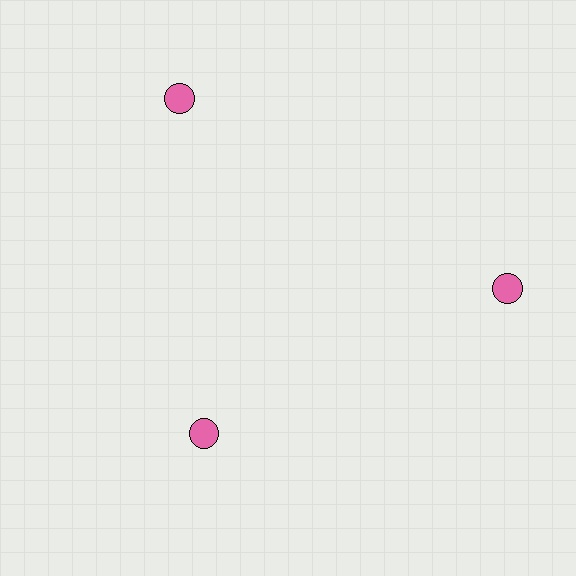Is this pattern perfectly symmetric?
No. The 3 pink circles are arranged in a ring, but one element near the 7 o'clock position is pulled inward toward the center, breaking the 3-fold rotational symmetry.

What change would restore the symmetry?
The symmetry would be restored by moving it outward, back onto the ring so that all 3 circles sit at equal angles and equal distance from the center.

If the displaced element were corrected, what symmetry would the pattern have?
It would have 3-fold rotational symmetry — the pattern would map onto itself every 120 degrees.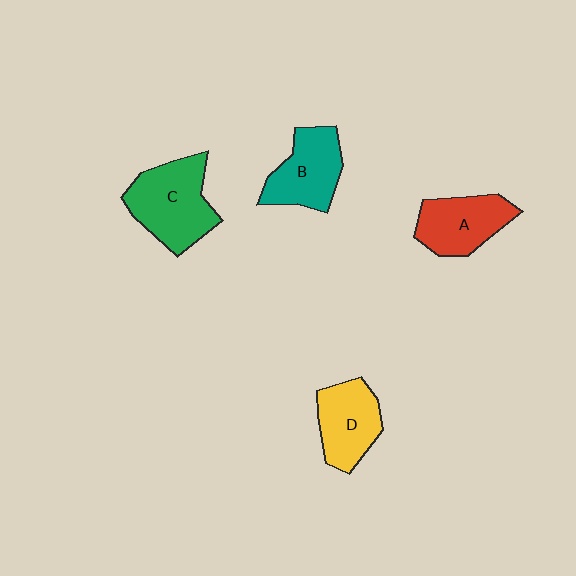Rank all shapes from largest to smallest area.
From largest to smallest: C (green), B (teal), A (red), D (yellow).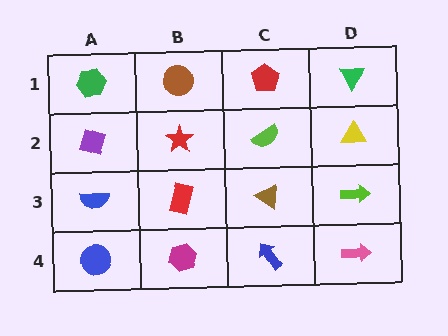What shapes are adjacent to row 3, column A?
A purple diamond (row 2, column A), a blue circle (row 4, column A), a red rectangle (row 3, column B).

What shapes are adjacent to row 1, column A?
A purple diamond (row 2, column A), a brown circle (row 1, column B).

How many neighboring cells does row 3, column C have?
4.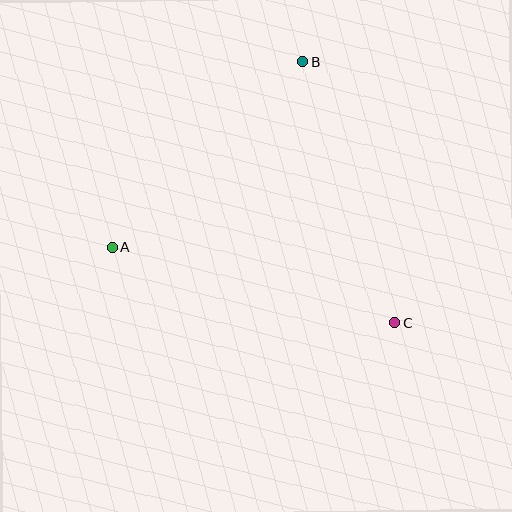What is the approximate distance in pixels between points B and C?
The distance between B and C is approximately 276 pixels.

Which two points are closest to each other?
Points A and B are closest to each other.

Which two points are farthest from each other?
Points A and C are farthest from each other.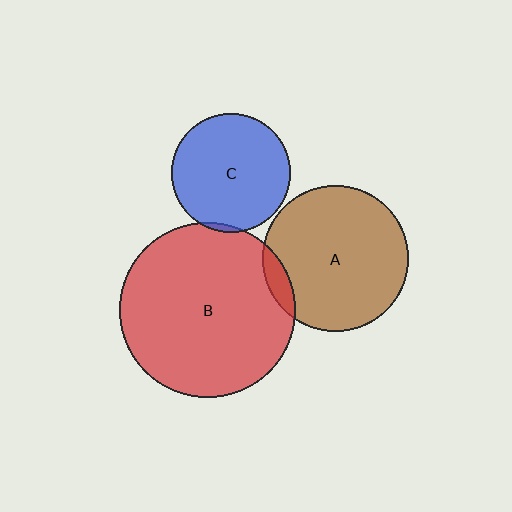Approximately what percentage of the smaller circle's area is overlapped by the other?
Approximately 5%.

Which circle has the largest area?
Circle B (red).